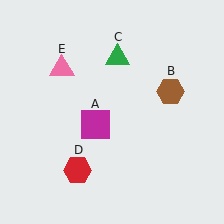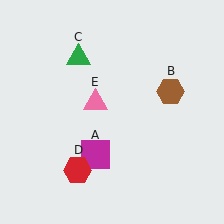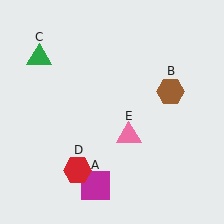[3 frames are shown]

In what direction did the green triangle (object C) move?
The green triangle (object C) moved left.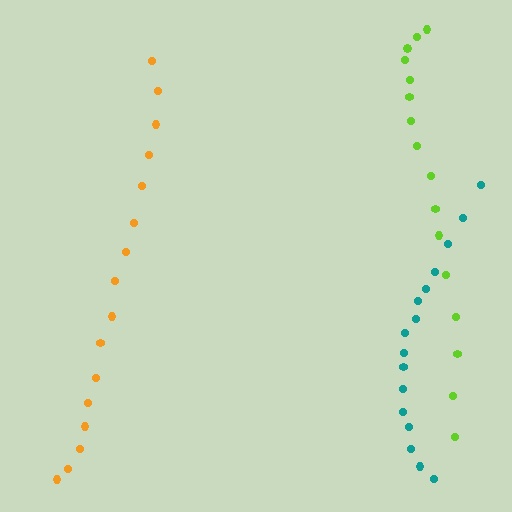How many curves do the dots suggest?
There are 3 distinct paths.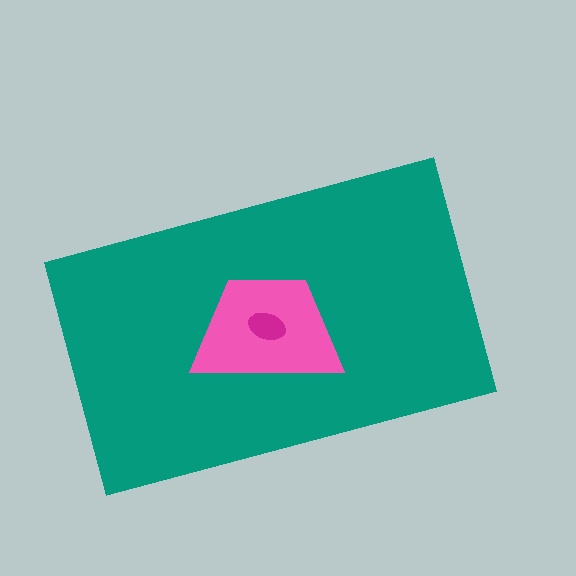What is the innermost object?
The magenta ellipse.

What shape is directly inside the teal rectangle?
The pink trapezoid.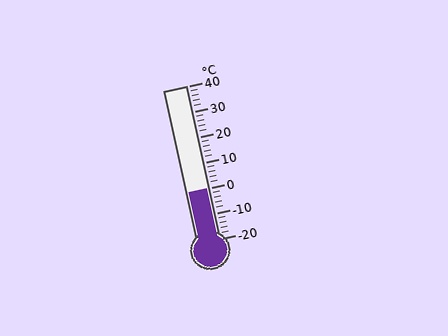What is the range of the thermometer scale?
The thermometer scale ranges from -20°C to 40°C.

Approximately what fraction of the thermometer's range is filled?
The thermometer is filled to approximately 35% of its range.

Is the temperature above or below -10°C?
The temperature is above -10°C.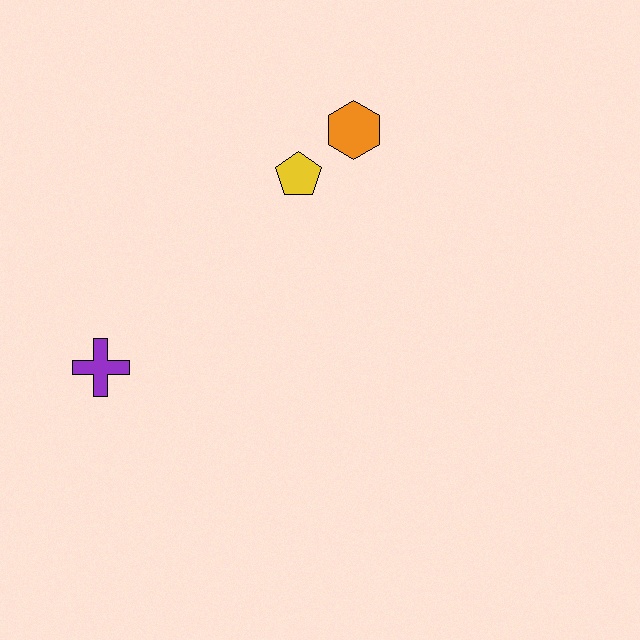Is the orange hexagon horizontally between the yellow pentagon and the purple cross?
No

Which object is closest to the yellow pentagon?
The orange hexagon is closest to the yellow pentagon.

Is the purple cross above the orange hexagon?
No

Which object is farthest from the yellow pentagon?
The purple cross is farthest from the yellow pentagon.